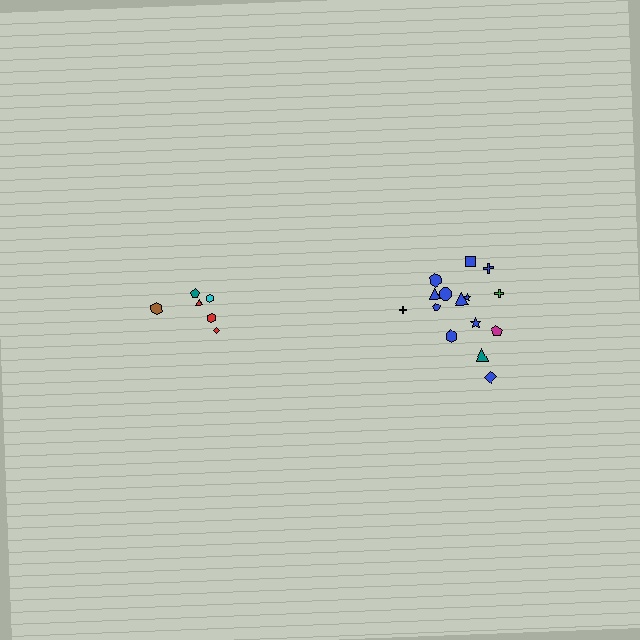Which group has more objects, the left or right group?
The right group.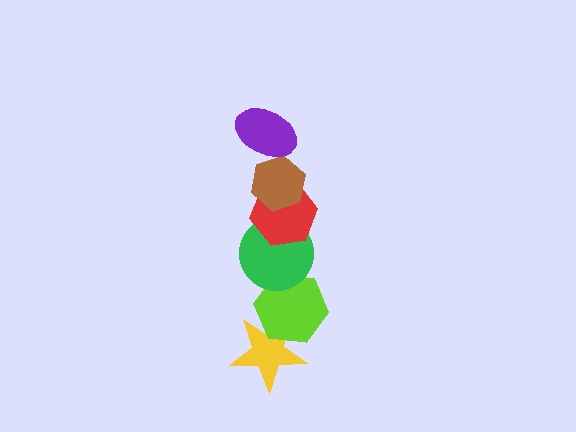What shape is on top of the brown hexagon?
The purple ellipse is on top of the brown hexagon.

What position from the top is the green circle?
The green circle is 4th from the top.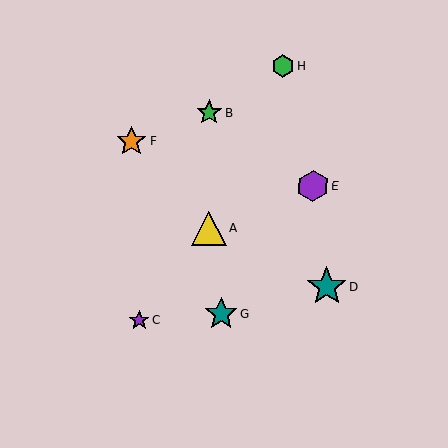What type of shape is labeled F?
Shape F is an orange star.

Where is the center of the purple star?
The center of the purple star is at (139, 320).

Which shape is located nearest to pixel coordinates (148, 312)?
The purple star (labeled C) at (139, 320) is nearest to that location.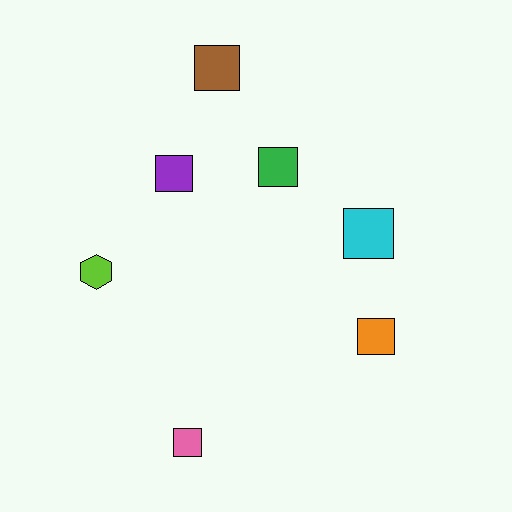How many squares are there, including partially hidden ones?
There are 6 squares.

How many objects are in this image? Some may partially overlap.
There are 7 objects.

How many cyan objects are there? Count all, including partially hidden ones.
There is 1 cyan object.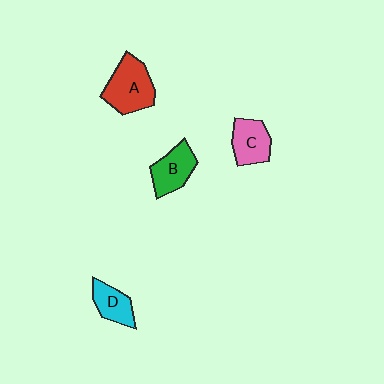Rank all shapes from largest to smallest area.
From largest to smallest: A (red), B (green), C (pink), D (cyan).